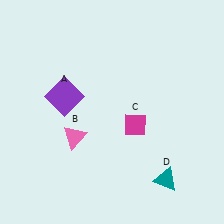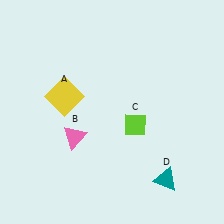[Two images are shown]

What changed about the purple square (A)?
In Image 1, A is purple. In Image 2, it changed to yellow.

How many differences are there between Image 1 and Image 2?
There are 2 differences between the two images.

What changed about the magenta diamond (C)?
In Image 1, C is magenta. In Image 2, it changed to lime.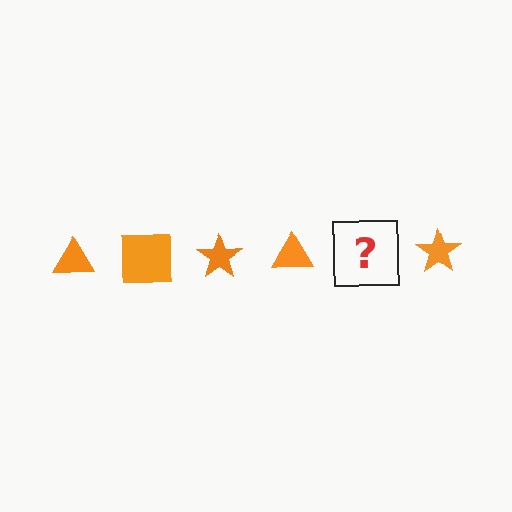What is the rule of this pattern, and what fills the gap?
The rule is that the pattern cycles through triangle, square, star shapes in orange. The gap should be filled with an orange square.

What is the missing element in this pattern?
The missing element is an orange square.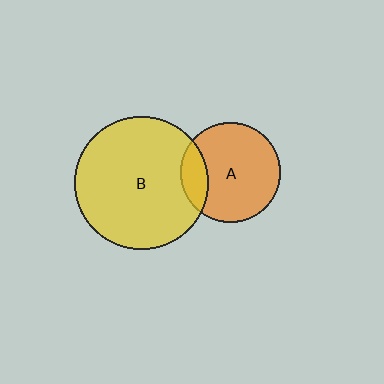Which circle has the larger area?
Circle B (yellow).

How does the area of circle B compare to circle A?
Approximately 1.8 times.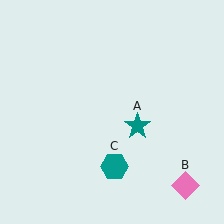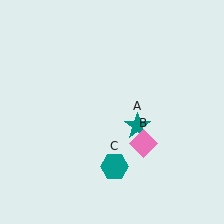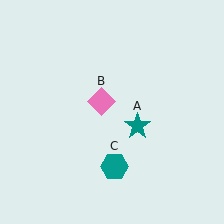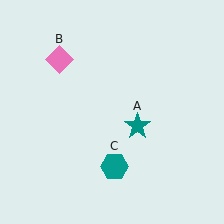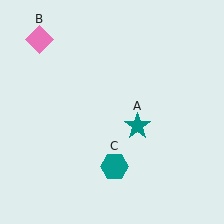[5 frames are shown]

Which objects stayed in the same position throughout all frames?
Teal star (object A) and teal hexagon (object C) remained stationary.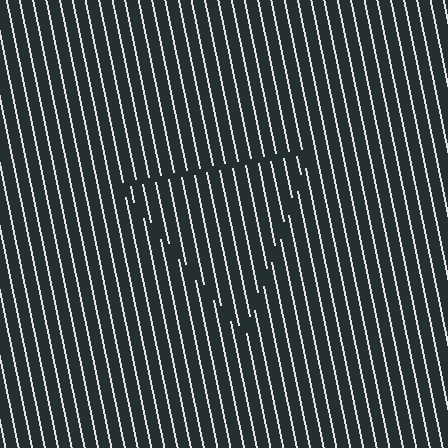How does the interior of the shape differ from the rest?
The interior of the shape contains the same grating, shifted by half a period — the contour is defined by the phase discontinuity where line-ends from the inner and outer gratings abut.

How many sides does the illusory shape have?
3 sides — the line-ends trace a triangle.